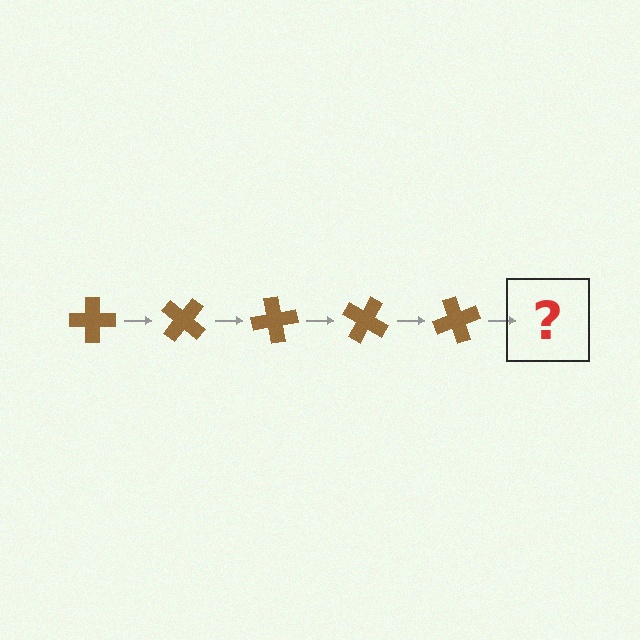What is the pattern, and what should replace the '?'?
The pattern is that the cross rotates 40 degrees each step. The '?' should be a brown cross rotated 200 degrees.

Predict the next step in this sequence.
The next step is a brown cross rotated 200 degrees.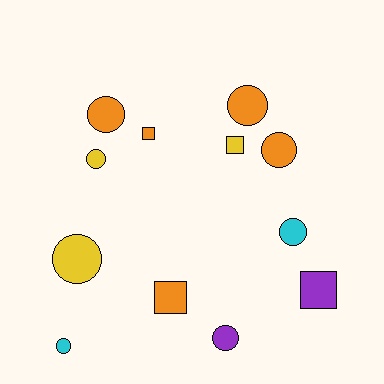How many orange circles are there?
There are 3 orange circles.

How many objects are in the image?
There are 12 objects.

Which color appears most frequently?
Orange, with 5 objects.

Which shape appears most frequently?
Circle, with 8 objects.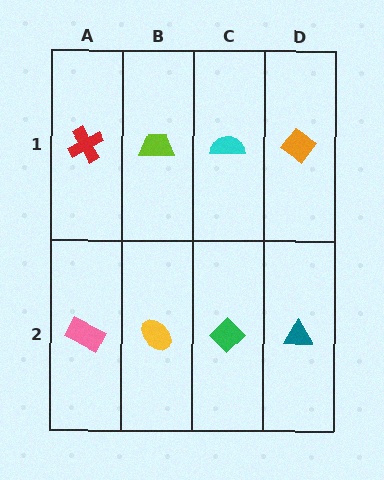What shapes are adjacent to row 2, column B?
A lime trapezoid (row 1, column B), a pink rectangle (row 2, column A), a green diamond (row 2, column C).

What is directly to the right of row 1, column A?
A lime trapezoid.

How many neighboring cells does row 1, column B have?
3.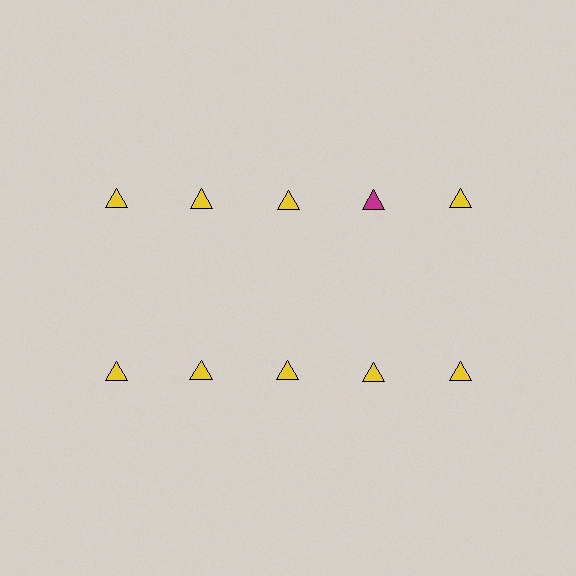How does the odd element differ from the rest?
It has a different color: magenta instead of yellow.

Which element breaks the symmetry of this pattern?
The magenta triangle in the top row, second from right column breaks the symmetry. All other shapes are yellow triangles.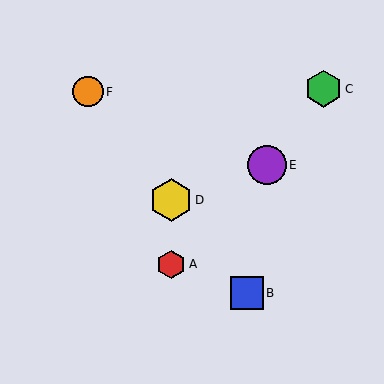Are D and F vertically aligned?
No, D is at x≈171 and F is at x≈88.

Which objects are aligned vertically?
Objects A, D are aligned vertically.